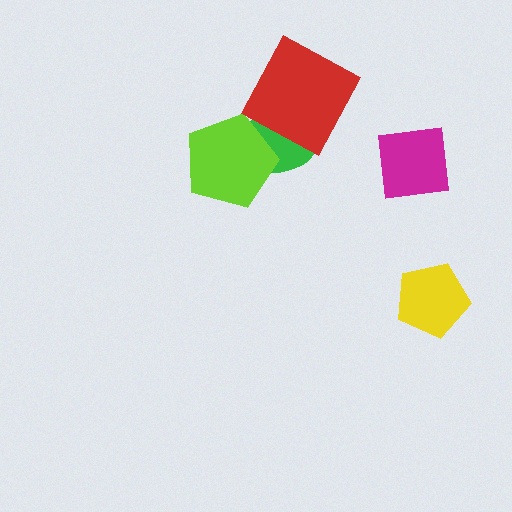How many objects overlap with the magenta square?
0 objects overlap with the magenta square.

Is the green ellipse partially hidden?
Yes, it is partially covered by another shape.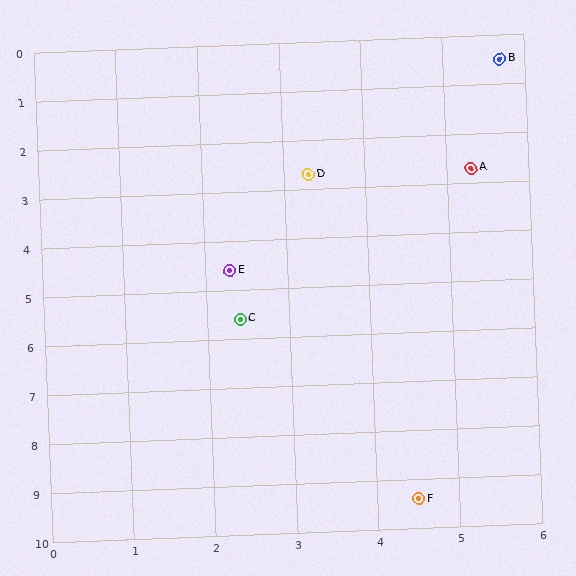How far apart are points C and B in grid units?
Points C and B are about 6.1 grid units apart.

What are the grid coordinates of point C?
Point C is at approximately (2.4, 5.6).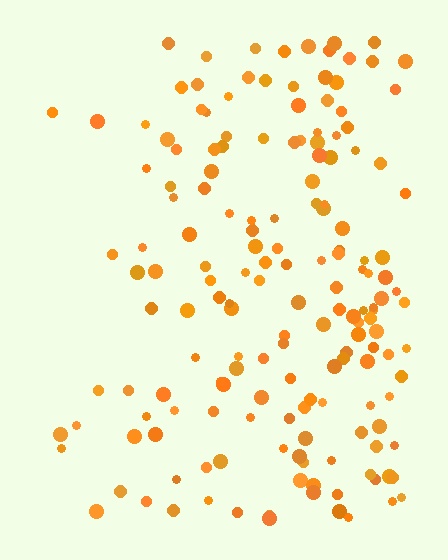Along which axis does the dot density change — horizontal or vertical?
Horizontal.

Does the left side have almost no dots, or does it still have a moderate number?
Still a moderate number, just noticeably fewer than the right.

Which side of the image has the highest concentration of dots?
The right.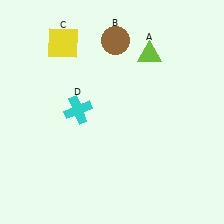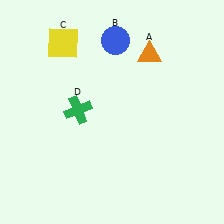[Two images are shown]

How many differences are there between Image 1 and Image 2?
There are 3 differences between the two images.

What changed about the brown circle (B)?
In Image 1, B is brown. In Image 2, it changed to blue.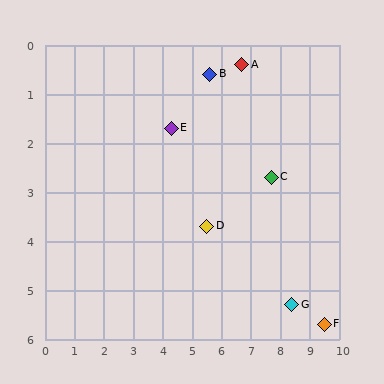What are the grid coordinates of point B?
Point B is at approximately (5.6, 0.6).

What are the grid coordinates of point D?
Point D is at approximately (5.5, 3.7).